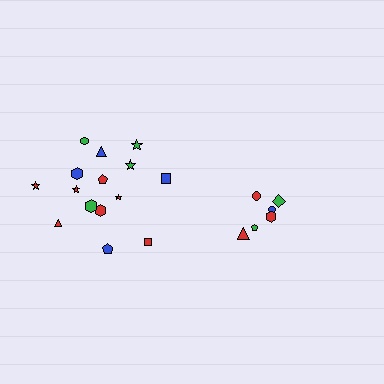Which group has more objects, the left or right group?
The left group.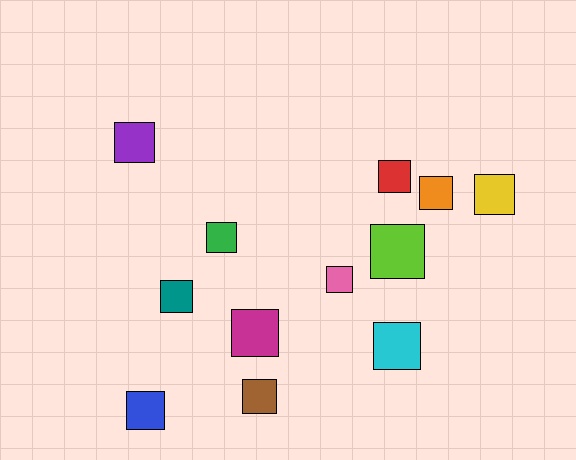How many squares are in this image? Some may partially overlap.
There are 12 squares.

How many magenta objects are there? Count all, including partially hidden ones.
There is 1 magenta object.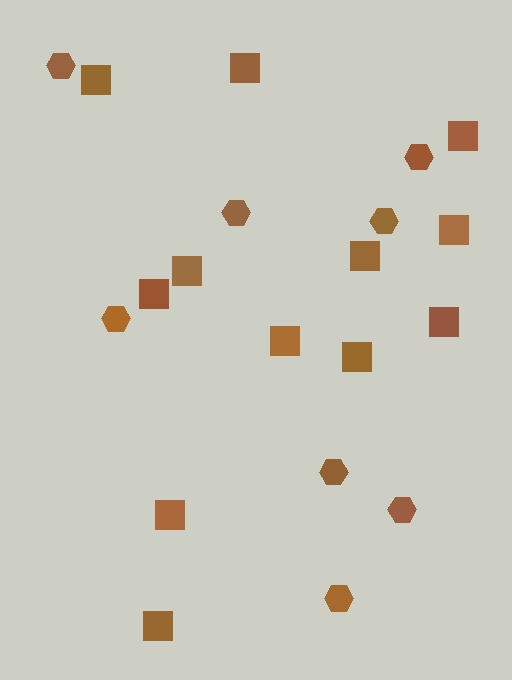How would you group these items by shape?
There are 2 groups: one group of squares (12) and one group of hexagons (8).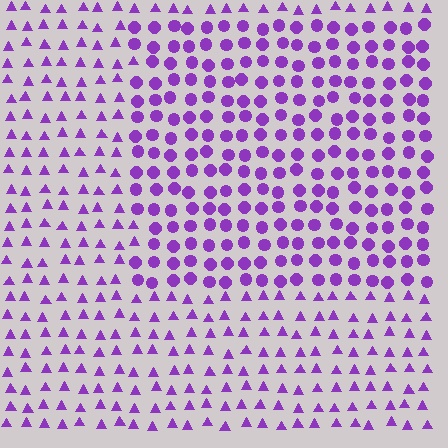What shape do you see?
I see a rectangle.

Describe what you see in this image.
The image is filled with small purple elements arranged in a uniform grid. A rectangle-shaped region contains circles, while the surrounding area contains triangles. The boundary is defined purely by the change in element shape.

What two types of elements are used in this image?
The image uses circles inside the rectangle region and triangles outside it.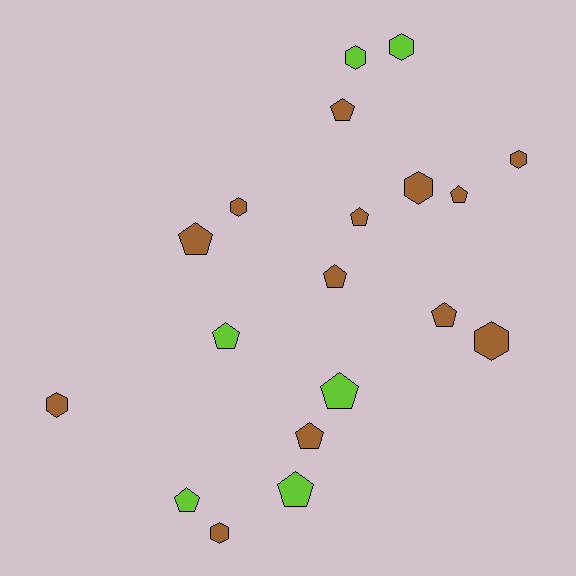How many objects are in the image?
There are 19 objects.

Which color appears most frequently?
Brown, with 13 objects.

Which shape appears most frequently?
Pentagon, with 11 objects.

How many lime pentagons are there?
There are 4 lime pentagons.